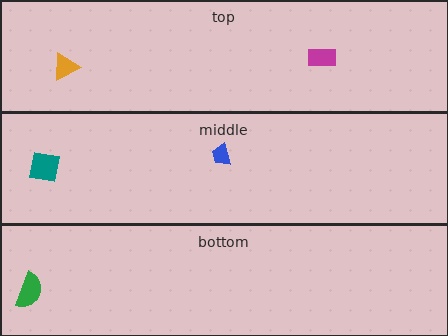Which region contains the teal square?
The middle region.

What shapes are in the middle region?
The teal square, the blue trapezoid.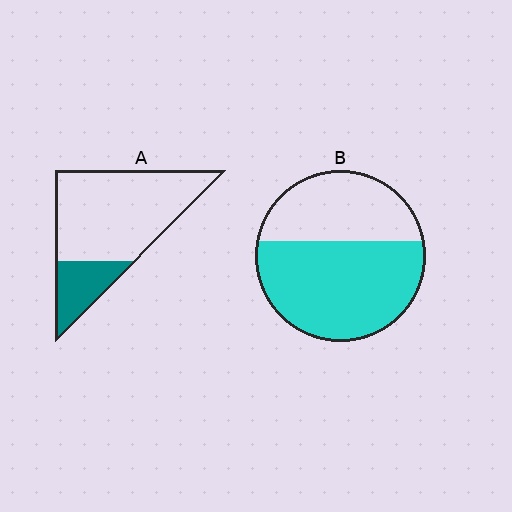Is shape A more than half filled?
No.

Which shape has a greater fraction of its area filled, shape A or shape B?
Shape B.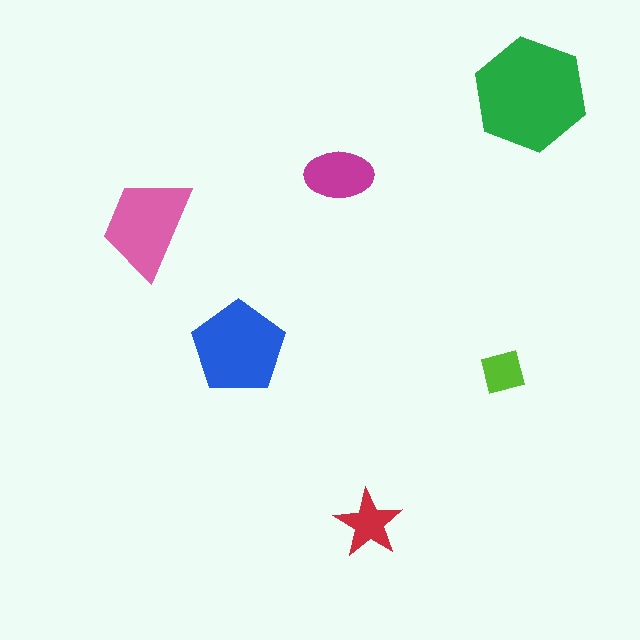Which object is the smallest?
The lime square.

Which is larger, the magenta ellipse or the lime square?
The magenta ellipse.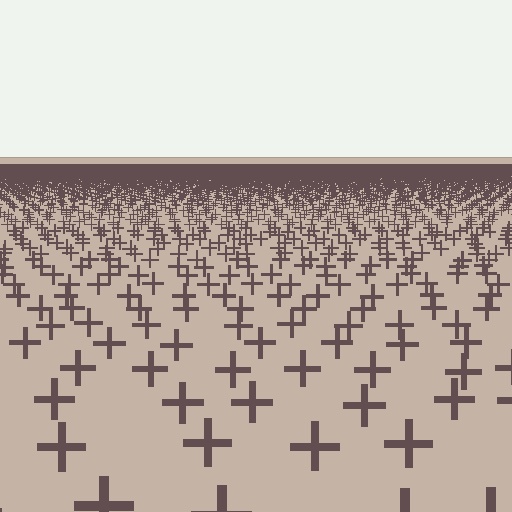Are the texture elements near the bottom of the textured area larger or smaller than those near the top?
Larger. Near the bottom, elements are closer to the viewer and appear at a bigger on-screen size.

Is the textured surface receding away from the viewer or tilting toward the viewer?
The surface is receding away from the viewer. Texture elements get smaller and denser toward the top.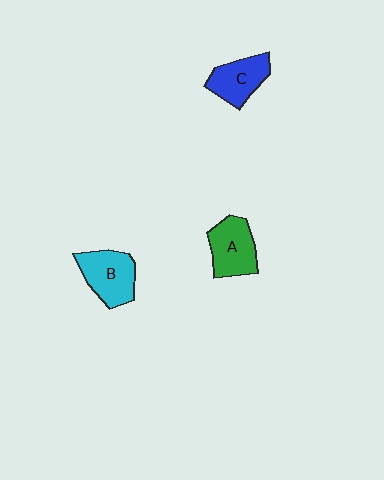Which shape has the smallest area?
Shape C (blue).